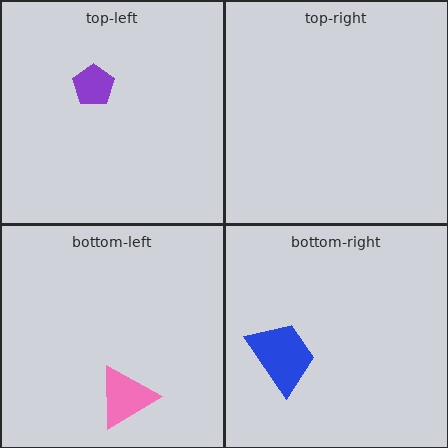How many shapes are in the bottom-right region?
1.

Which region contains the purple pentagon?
The top-left region.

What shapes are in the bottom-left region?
The pink triangle.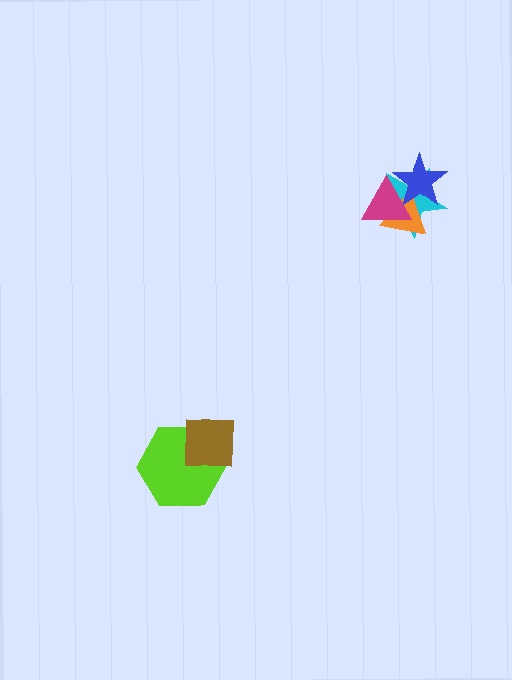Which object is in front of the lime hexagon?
The brown square is in front of the lime hexagon.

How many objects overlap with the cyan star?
3 objects overlap with the cyan star.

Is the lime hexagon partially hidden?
Yes, it is partially covered by another shape.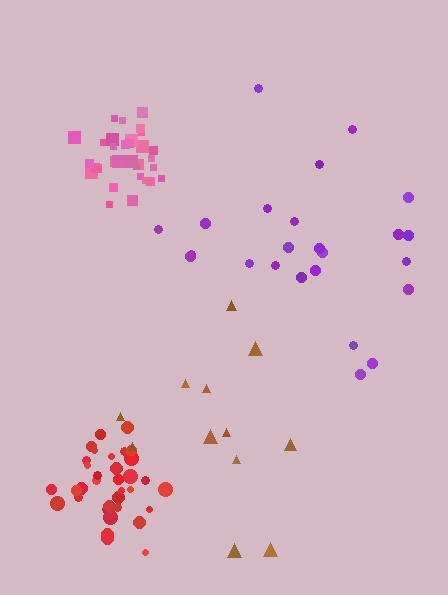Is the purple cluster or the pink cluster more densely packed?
Pink.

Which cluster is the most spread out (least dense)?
Brown.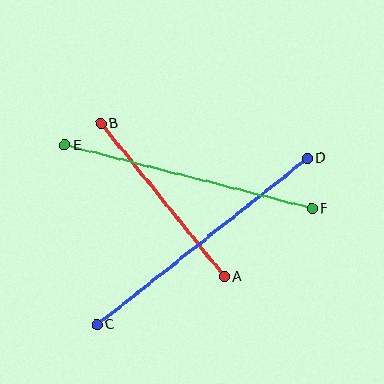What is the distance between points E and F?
The distance is approximately 255 pixels.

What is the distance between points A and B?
The distance is approximately 197 pixels.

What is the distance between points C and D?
The distance is approximately 268 pixels.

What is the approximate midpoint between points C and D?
The midpoint is at approximately (202, 241) pixels.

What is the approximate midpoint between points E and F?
The midpoint is at approximately (189, 177) pixels.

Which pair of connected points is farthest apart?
Points C and D are farthest apart.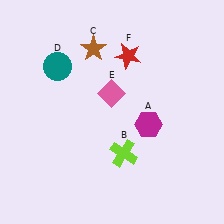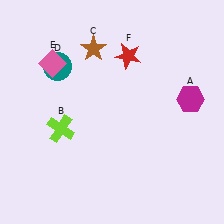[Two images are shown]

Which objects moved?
The objects that moved are: the magenta hexagon (A), the lime cross (B), the pink diamond (E).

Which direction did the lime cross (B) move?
The lime cross (B) moved left.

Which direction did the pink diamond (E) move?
The pink diamond (E) moved left.